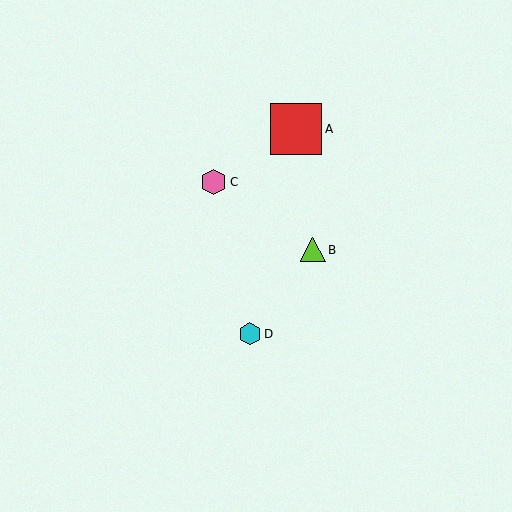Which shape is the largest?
The red square (labeled A) is the largest.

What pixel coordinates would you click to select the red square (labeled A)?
Click at (296, 129) to select the red square A.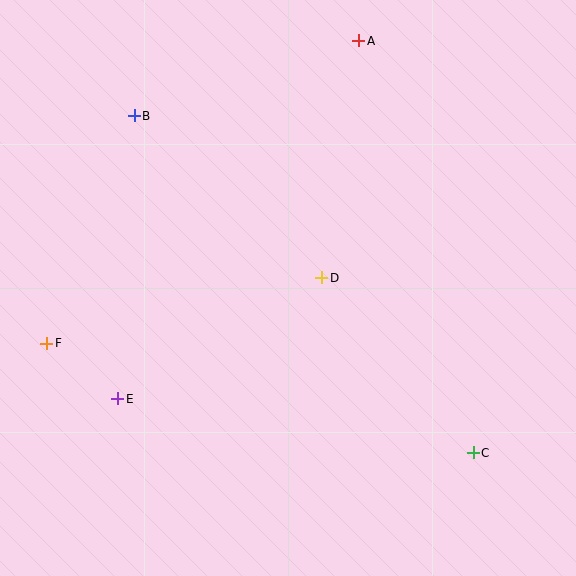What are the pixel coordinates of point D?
Point D is at (322, 278).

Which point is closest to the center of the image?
Point D at (322, 278) is closest to the center.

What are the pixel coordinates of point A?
Point A is at (359, 41).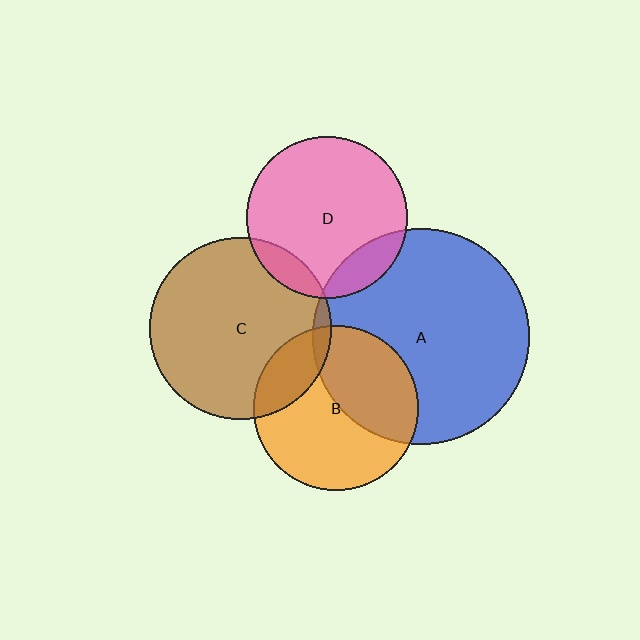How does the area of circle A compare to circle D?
Approximately 1.8 times.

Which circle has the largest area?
Circle A (blue).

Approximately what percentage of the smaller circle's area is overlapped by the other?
Approximately 10%.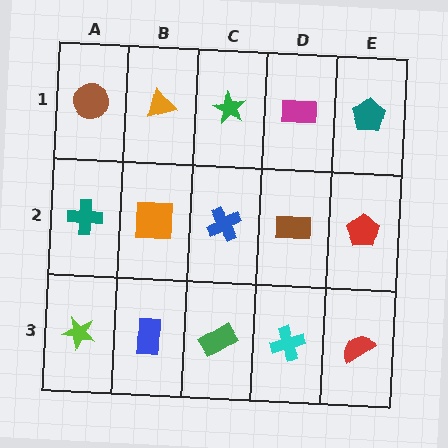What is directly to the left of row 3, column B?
A lime star.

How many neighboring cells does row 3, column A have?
2.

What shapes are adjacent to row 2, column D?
A magenta rectangle (row 1, column D), a cyan cross (row 3, column D), a blue cross (row 2, column C), a red pentagon (row 2, column E).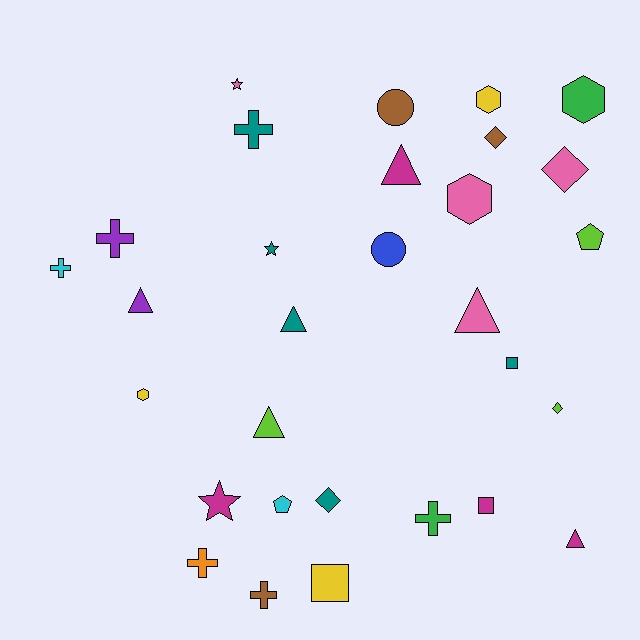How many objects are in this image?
There are 30 objects.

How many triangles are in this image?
There are 6 triangles.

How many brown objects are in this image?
There are 3 brown objects.